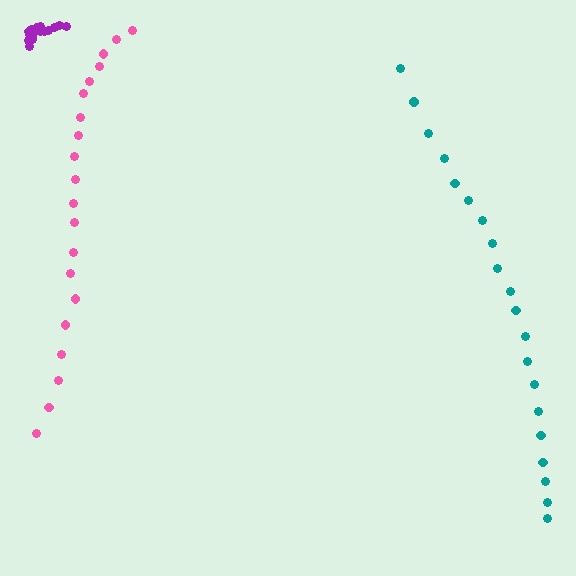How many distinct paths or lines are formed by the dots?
There are 3 distinct paths.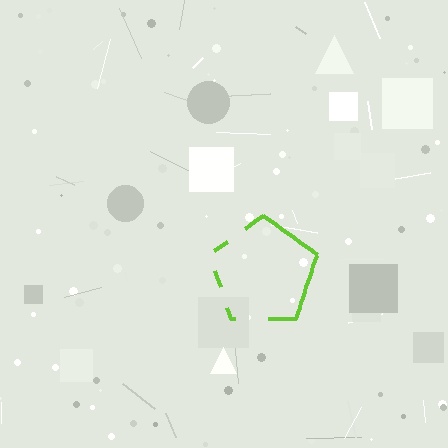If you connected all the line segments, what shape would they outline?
They would outline a pentagon.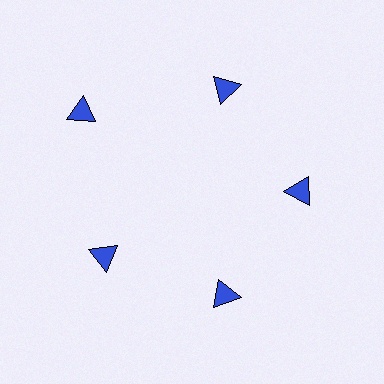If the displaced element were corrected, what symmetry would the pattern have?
It would have 5-fold rotational symmetry — the pattern would map onto itself every 72 degrees.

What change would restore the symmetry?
The symmetry would be restored by moving it inward, back onto the ring so that all 5 triangles sit at equal angles and equal distance from the center.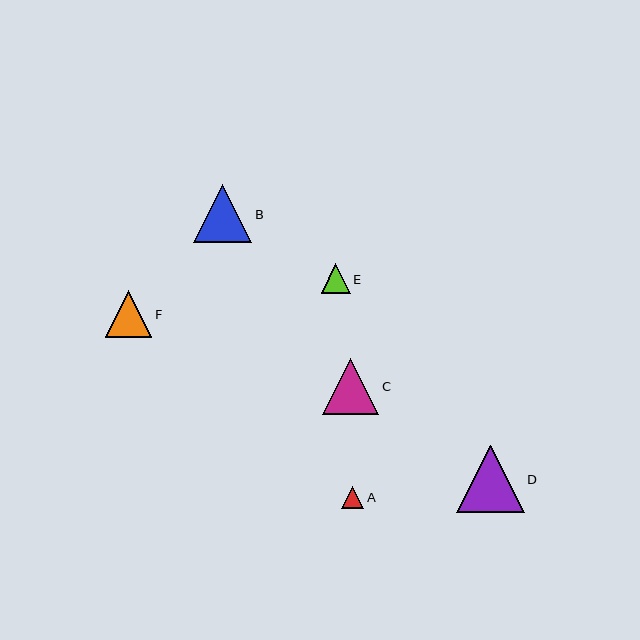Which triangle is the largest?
Triangle D is the largest with a size of approximately 67 pixels.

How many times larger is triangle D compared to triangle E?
Triangle D is approximately 2.3 times the size of triangle E.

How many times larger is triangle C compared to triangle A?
Triangle C is approximately 2.5 times the size of triangle A.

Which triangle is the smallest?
Triangle A is the smallest with a size of approximately 22 pixels.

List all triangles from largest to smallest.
From largest to smallest: D, B, C, F, E, A.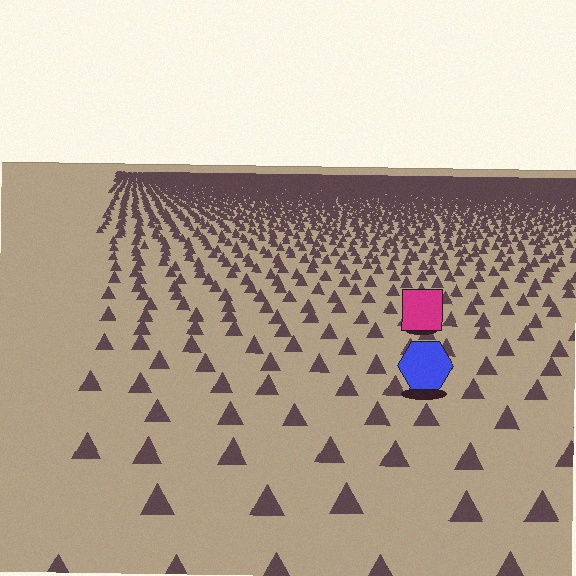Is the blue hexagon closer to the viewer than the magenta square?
Yes. The blue hexagon is closer — you can tell from the texture gradient: the ground texture is coarser near it.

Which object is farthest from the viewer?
The magenta square is farthest from the viewer. It appears smaller and the ground texture around it is denser.